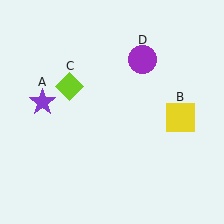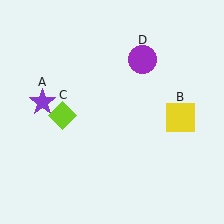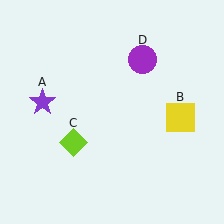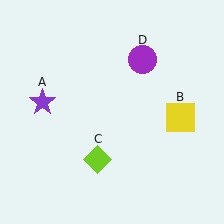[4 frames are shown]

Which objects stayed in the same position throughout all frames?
Purple star (object A) and yellow square (object B) and purple circle (object D) remained stationary.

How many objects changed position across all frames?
1 object changed position: lime diamond (object C).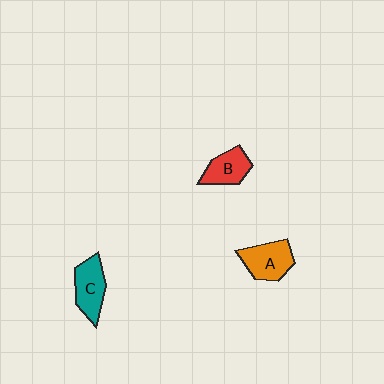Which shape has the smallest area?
Shape B (red).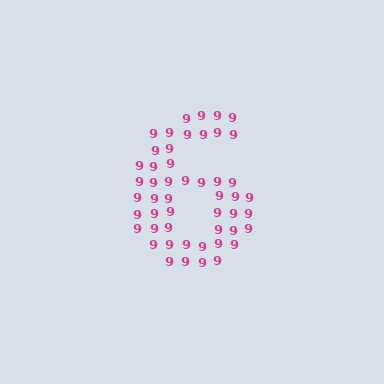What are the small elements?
The small elements are digit 9's.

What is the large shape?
The large shape is the digit 6.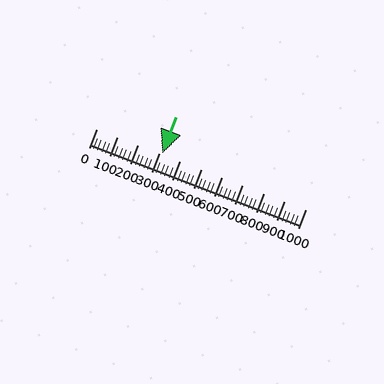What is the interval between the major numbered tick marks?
The major tick marks are spaced 100 units apart.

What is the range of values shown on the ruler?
The ruler shows values from 0 to 1000.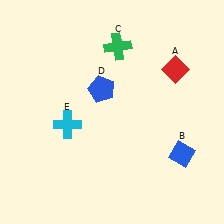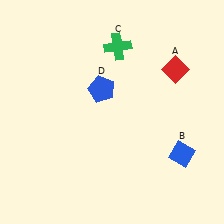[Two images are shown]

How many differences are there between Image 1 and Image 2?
There is 1 difference between the two images.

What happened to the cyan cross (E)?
The cyan cross (E) was removed in Image 2. It was in the bottom-left area of Image 1.